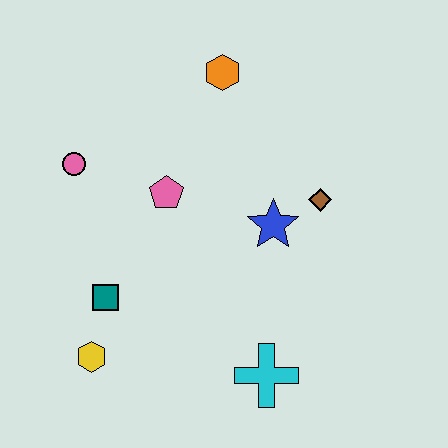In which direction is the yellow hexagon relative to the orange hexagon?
The yellow hexagon is below the orange hexagon.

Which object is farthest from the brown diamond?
The yellow hexagon is farthest from the brown diamond.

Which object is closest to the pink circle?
The pink pentagon is closest to the pink circle.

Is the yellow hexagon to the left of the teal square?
Yes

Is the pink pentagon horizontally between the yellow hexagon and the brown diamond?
Yes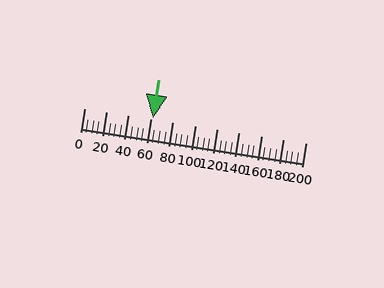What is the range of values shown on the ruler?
The ruler shows values from 0 to 200.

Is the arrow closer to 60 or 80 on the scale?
The arrow is closer to 60.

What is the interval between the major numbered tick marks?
The major tick marks are spaced 20 units apart.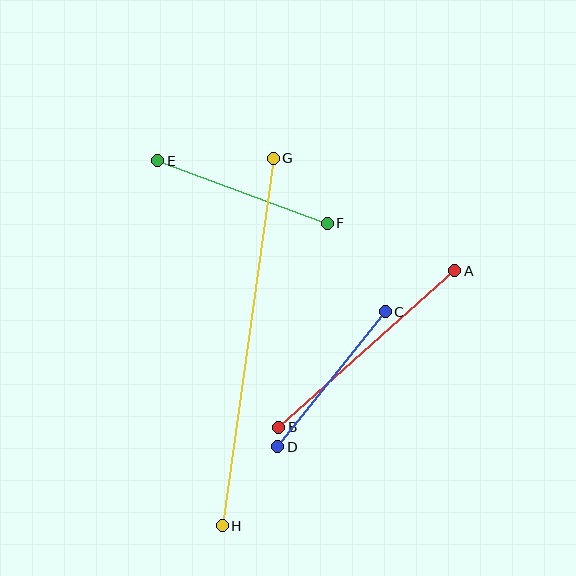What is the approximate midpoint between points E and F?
The midpoint is at approximately (242, 192) pixels.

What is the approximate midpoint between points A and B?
The midpoint is at approximately (367, 349) pixels.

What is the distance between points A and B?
The distance is approximately 235 pixels.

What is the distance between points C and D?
The distance is approximately 173 pixels.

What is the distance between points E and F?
The distance is approximately 181 pixels.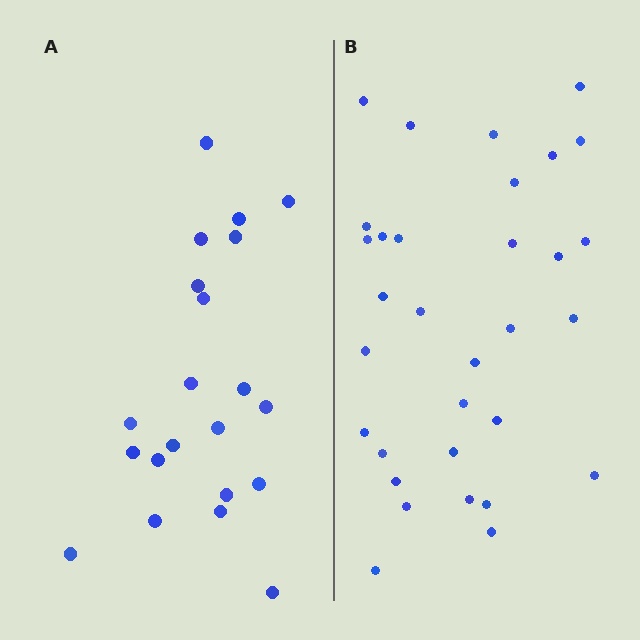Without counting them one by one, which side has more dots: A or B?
Region B (the right region) has more dots.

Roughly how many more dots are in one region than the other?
Region B has roughly 12 or so more dots than region A.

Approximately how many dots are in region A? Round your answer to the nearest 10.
About 20 dots. (The exact count is 21, which rounds to 20.)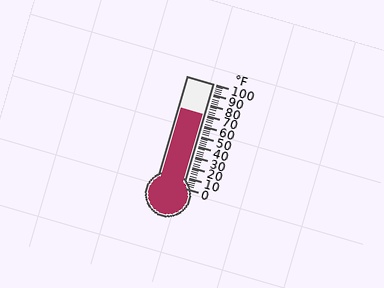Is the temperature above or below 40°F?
The temperature is above 40°F.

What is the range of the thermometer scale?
The thermometer scale ranges from 0°F to 100°F.